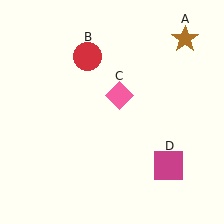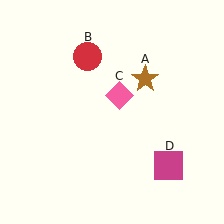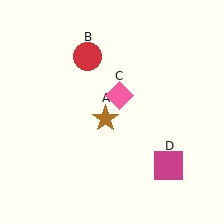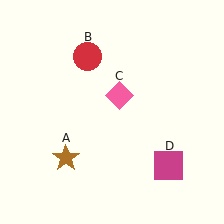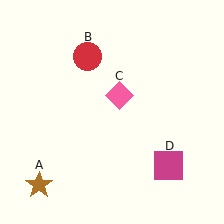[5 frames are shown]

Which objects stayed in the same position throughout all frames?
Red circle (object B) and pink diamond (object C) and magenta square (object D) remained stationary.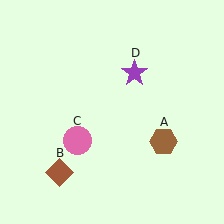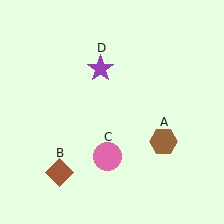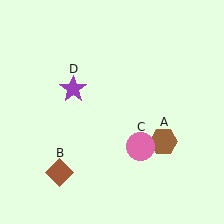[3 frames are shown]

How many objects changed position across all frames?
2 objects changed position: pink circle (object C), purple star (object D).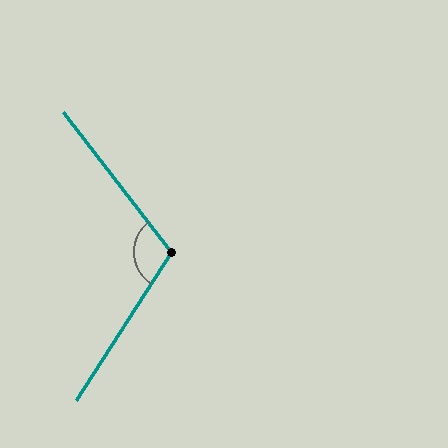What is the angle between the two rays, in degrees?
Approximately 110 degrees.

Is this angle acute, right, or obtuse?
It is obtuse.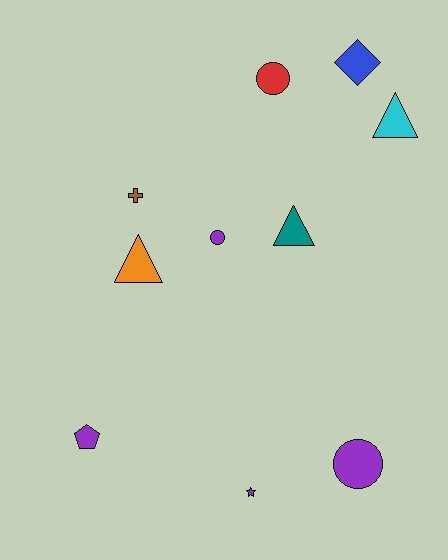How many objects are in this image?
There are 10 objects.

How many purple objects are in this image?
There are 4 purple objects.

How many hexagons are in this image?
There are no hexagons.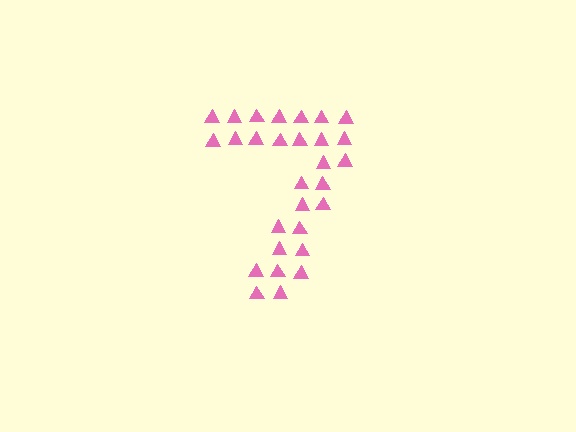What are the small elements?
The small elements are triangles.